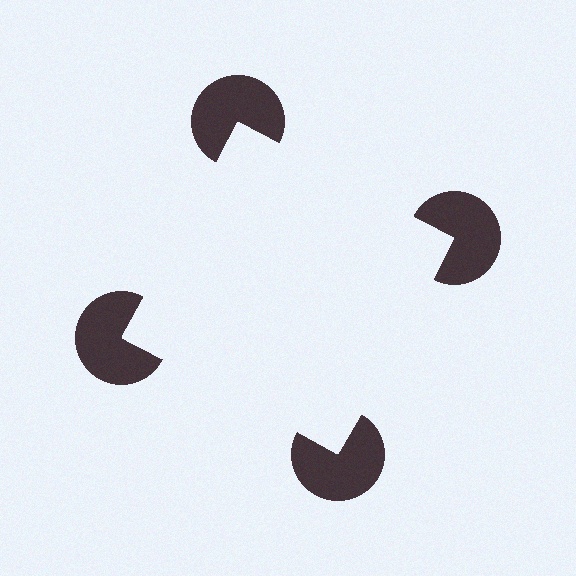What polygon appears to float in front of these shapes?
An illusory square — its edges are inferred from the aligned wedge cuts in the pac-man discs, not physically drawn.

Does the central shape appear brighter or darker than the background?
It typically appears slightly brighter than the background, even though no actual brightness change is drawn.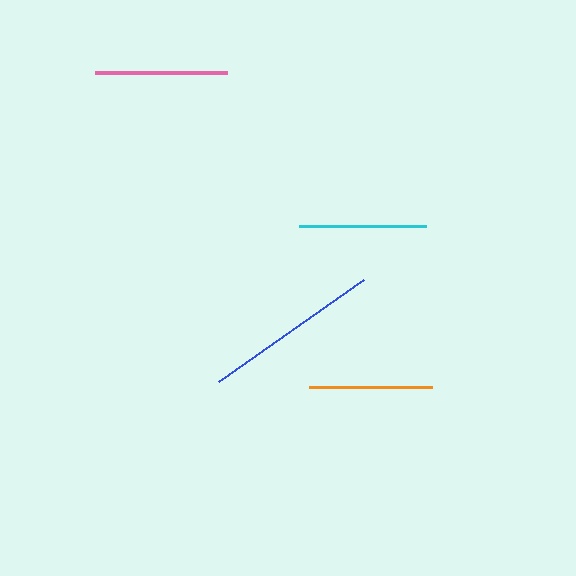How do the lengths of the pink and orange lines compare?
The pink and orange lines are approximately the same length.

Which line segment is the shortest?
The orange line is the shortest at approximately 123 pixels.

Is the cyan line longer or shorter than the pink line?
The pink line is longer than the cyan line.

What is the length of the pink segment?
The pink segment is approximately 132 pixels long.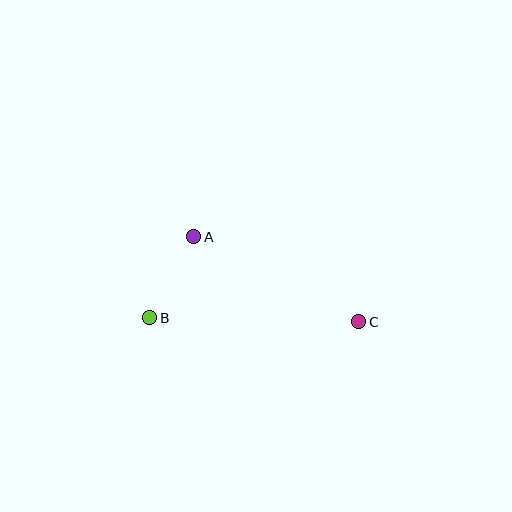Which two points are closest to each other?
Points A and B are closest to each other.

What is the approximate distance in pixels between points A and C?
The distance between A and C is approximately 185 pixels.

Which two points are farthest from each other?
Points B and C are farthest from each other.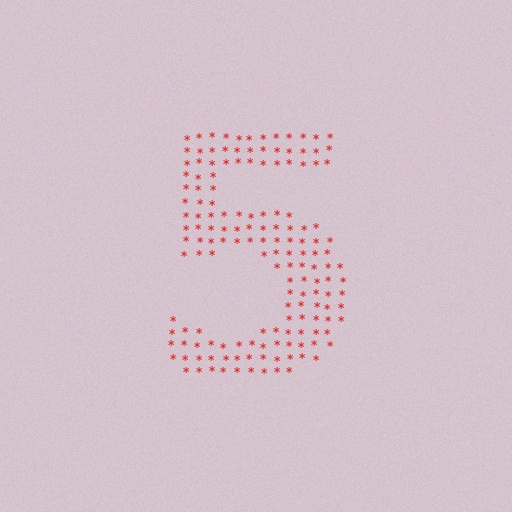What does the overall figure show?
The overall figure shows the digit 5.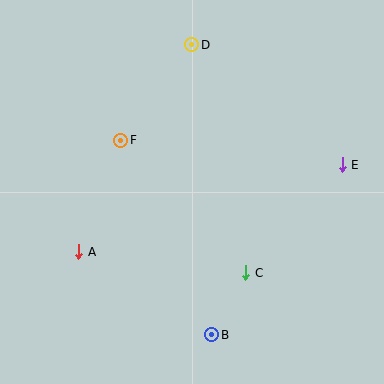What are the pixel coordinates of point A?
Point A is at (79, 252).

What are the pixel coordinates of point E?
Point E is at (342, 165).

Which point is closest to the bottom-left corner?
Point A is closest to the bottom-left corner.